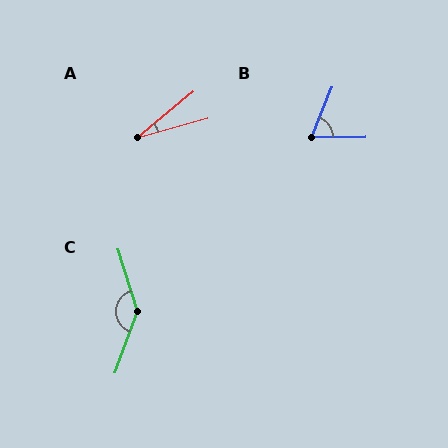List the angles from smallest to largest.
A (24°), B (67°), C (143°).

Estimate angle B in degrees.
Approximately 67 degrees.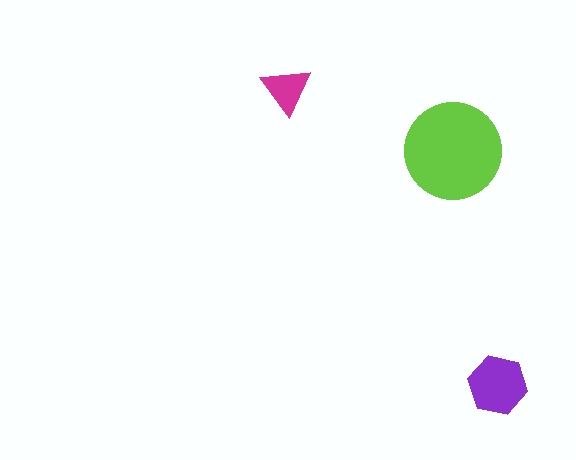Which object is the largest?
The lime circle.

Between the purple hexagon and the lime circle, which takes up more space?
The lime circle.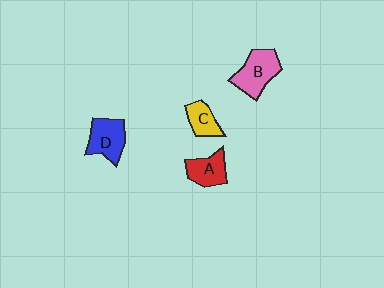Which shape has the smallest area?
Shape C (yellow).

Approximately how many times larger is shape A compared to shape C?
Approximately 1.2 times.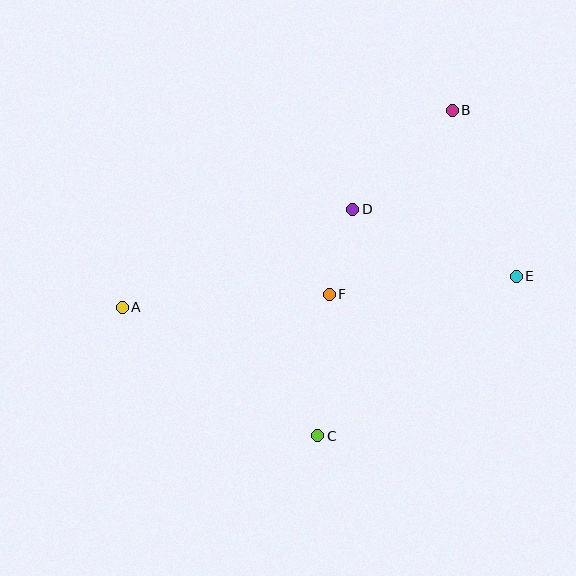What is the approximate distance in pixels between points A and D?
The distance between A and D is approximately 251 pixels.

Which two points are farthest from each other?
Points A and E are farthest from each other.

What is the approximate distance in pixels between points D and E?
The distance between D and E is approximately 177 pixels.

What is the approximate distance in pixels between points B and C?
The distance between B and C is approximately 352 pixels.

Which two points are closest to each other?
Points D and F are closest to each other.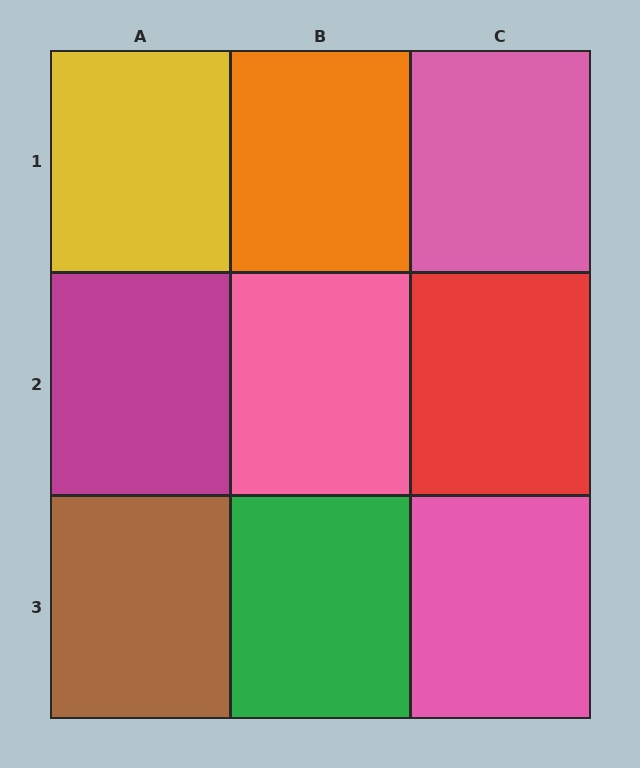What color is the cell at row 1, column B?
Orange.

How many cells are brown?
1 cell is brown.